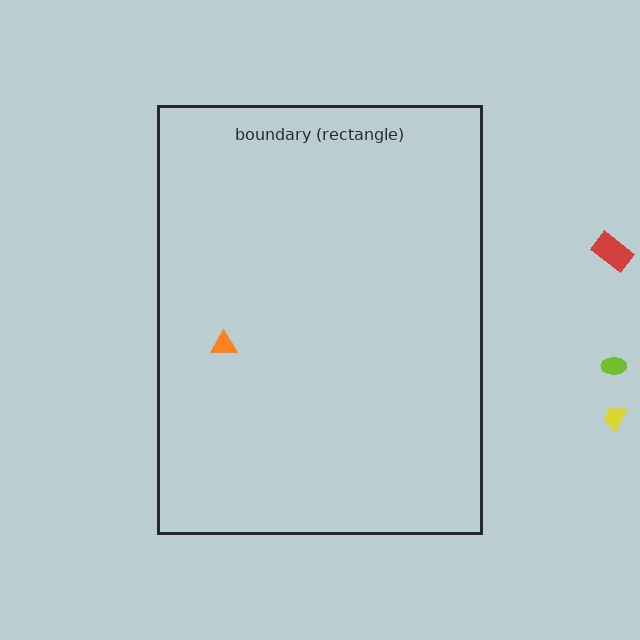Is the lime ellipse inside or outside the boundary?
Outside.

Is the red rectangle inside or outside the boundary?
Outside.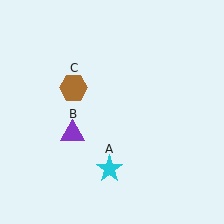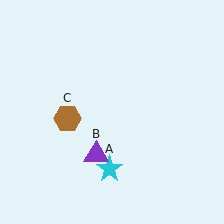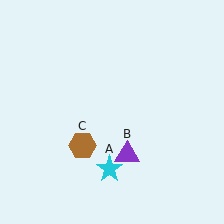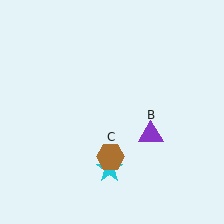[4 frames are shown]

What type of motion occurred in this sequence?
The purple triangle (object B), brown hexagon (object C) rotated counterclockwise around the center of the scene.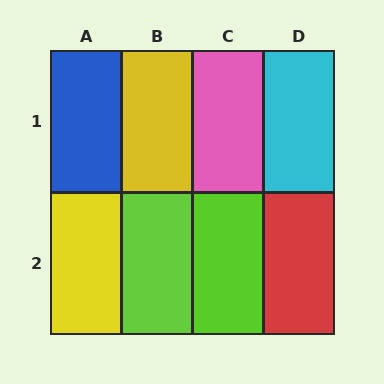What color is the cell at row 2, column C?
Lime.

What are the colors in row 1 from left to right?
Blue, yellow, pink, cyan.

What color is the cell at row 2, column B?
Lime.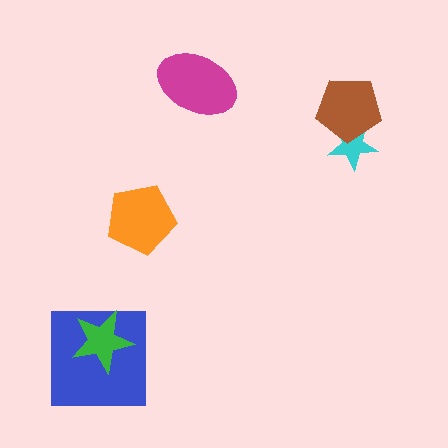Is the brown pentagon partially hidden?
No, no other shape covers it.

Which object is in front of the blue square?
The green star is in front of the blue square.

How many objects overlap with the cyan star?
1 object overlaps with the cyan star.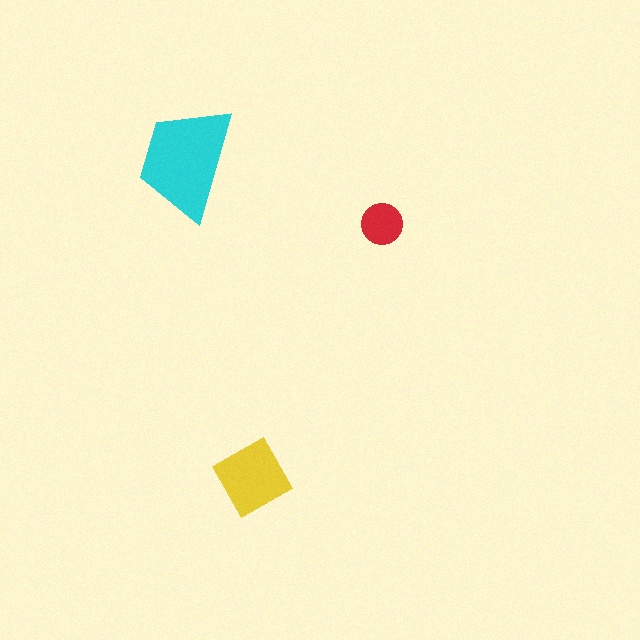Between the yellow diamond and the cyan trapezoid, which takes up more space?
The cyan trapezoid.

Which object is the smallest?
The red circle.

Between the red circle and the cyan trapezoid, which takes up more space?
The cyan trapezoid.